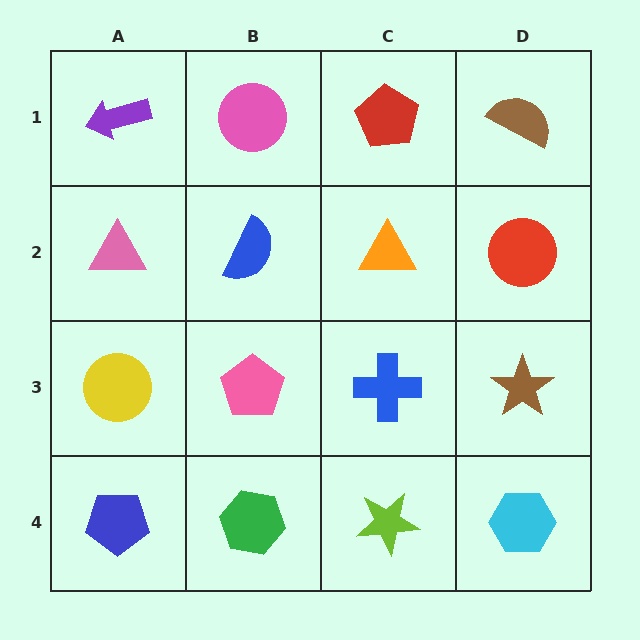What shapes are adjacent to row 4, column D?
A brown star (row 3, column D), a lime star (row 4, column C).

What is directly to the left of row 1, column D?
A red pentagon.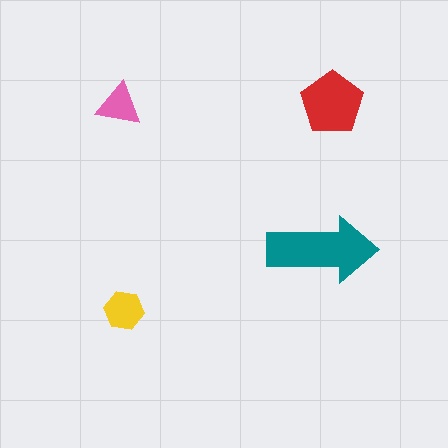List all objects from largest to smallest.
The teal arrow, the red pentagon, the yellow hexagon, the pink triangle.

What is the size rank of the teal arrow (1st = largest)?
1st.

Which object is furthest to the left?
The pink triangle is leftmost.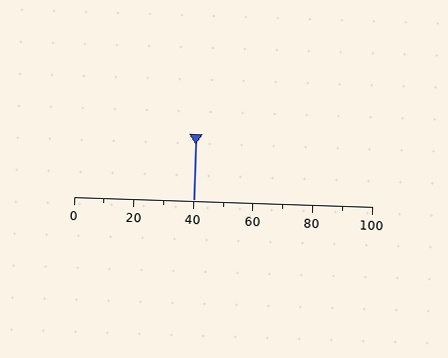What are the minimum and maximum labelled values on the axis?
The axis runs from 0 to 100.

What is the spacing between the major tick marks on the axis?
The major ticks are spaced 20 apart.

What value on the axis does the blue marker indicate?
The marker indicates approximately 40.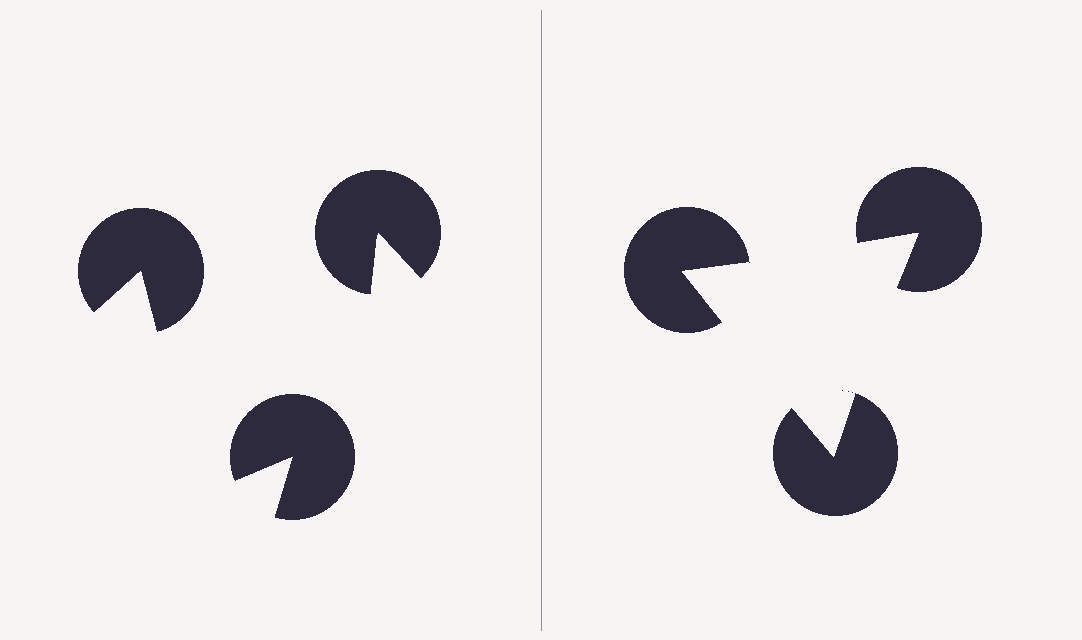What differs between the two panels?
The pac-man discs are positioned identically on both sides; only the wedge orientations differ. On the right they align to a triangle; on the left they are misaligned.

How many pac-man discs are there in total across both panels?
6 — 3 on each side.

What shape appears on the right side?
An illusory triangle.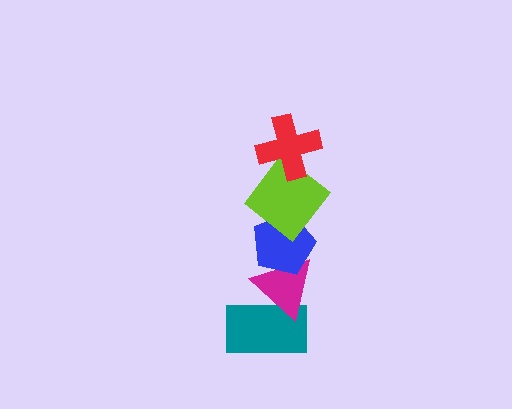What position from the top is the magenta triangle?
The magenta triangle is 4th from the top.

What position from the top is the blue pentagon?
The blue pentagon is 3rd from the top.